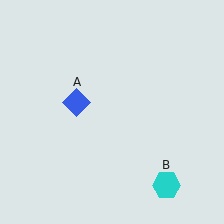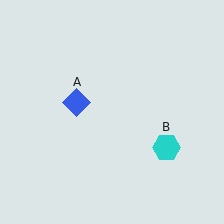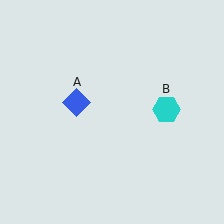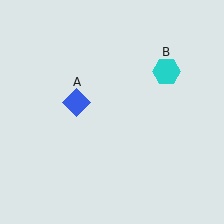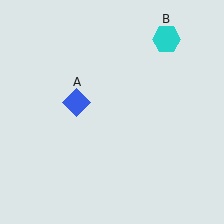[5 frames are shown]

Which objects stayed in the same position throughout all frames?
Blue diamond (object A) remained stationary.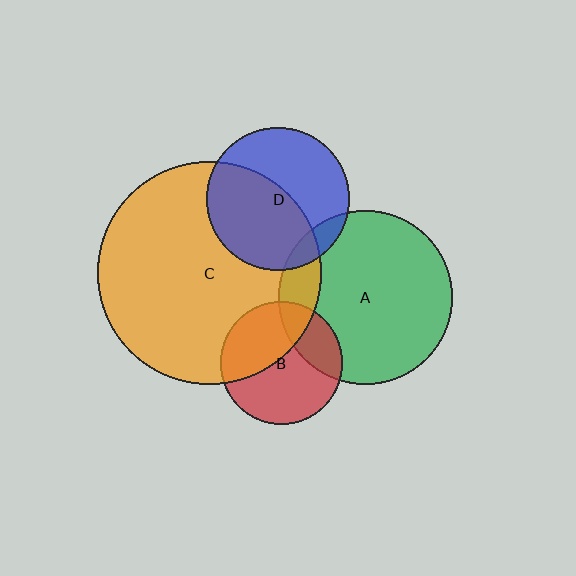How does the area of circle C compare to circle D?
Approximately 2.4 times.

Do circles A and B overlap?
Yes.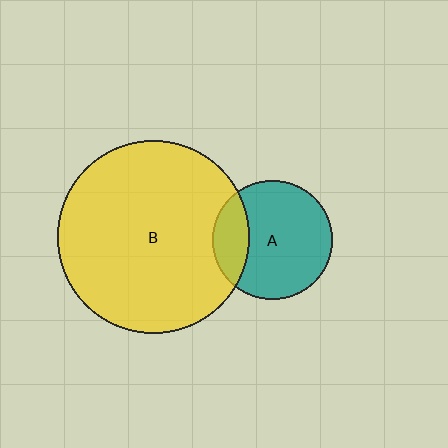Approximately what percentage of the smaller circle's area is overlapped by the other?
Approximately 20%.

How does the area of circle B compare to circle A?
Approximately 2.6 times.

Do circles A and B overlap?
Yes.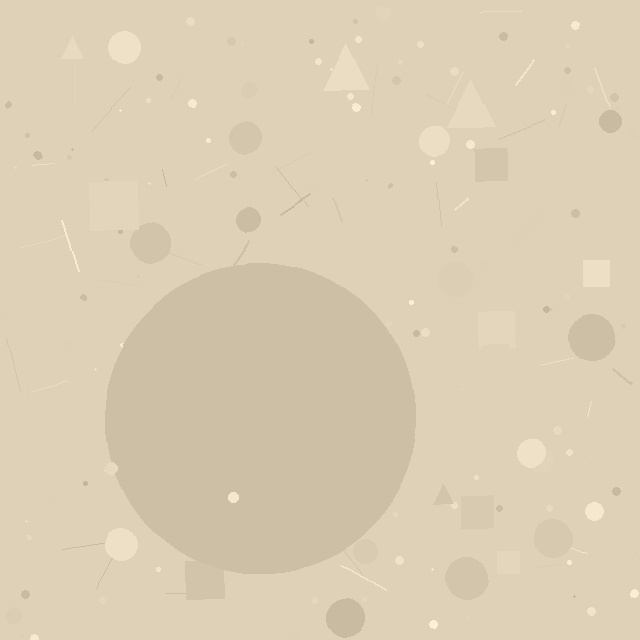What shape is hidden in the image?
A circle is hidden in the image.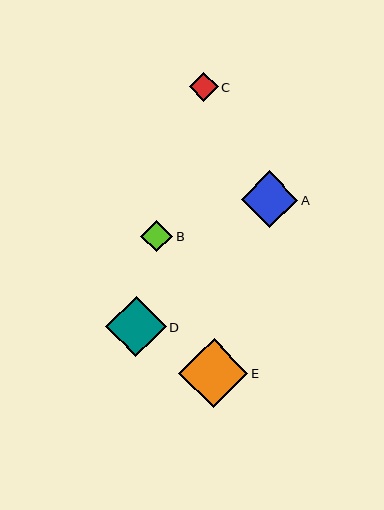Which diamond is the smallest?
Diamond C is the smallest with a size of approximately 29 pixels.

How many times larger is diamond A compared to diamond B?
Diamond A is approximately 1.8 times the size of diamond B.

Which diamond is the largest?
Diamond E is the largest with a size of approximately 69 pixels.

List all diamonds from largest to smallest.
From largest to smallest: E, D, A, B, C.